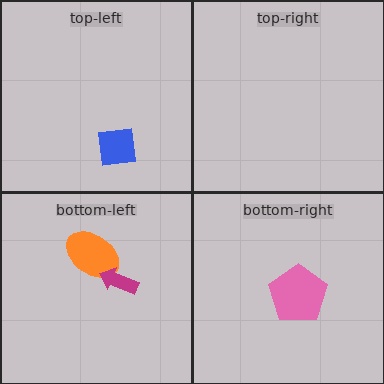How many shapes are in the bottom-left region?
2.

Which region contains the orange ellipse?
The bottom-left region.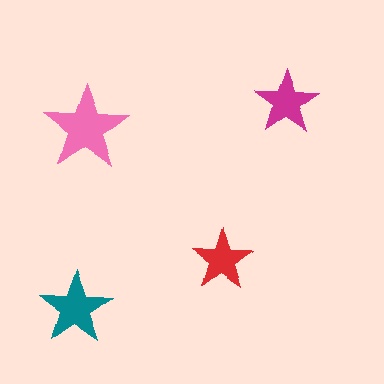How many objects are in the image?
There are 4 objects in the image.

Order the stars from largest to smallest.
the pink one, the teal one, the magenta one, the red one.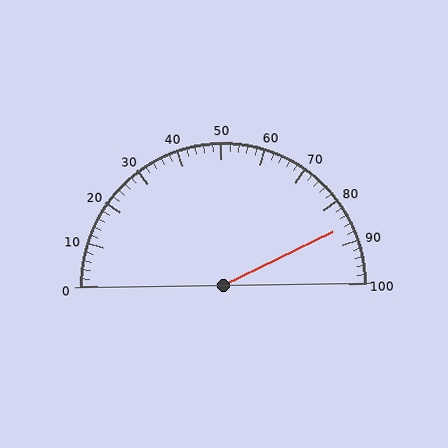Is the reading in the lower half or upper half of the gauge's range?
The reading is in the upper half of the range (0 to 100).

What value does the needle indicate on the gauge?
The needle indicates approximately 86.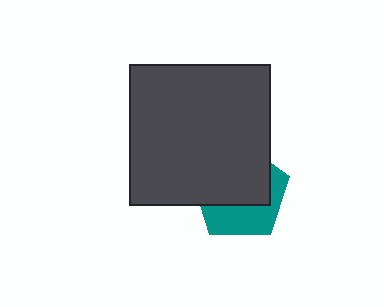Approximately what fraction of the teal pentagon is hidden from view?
Roughly 59% of the teal pentagon is hidden behind the dark gray square.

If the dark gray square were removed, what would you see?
You would see the complete teal pentagon.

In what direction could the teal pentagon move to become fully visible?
The teal pentagon could move toward the lower-right. That would shift it out from behind the dark gray square entirely.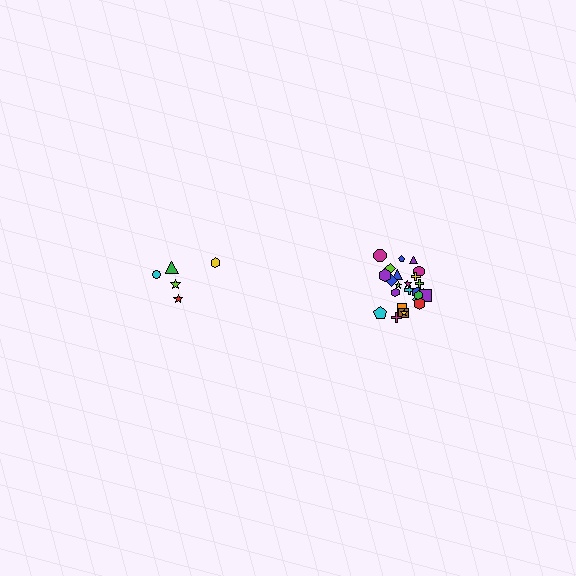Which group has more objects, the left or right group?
The right group.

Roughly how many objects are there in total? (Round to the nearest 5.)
Roughly 30 objects in total.